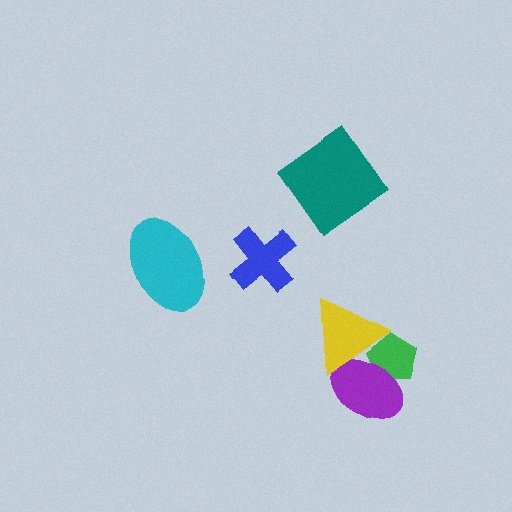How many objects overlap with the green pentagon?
2 objects overlap with the green pentagon.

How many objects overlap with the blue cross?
0 objects overlap with the blue cross.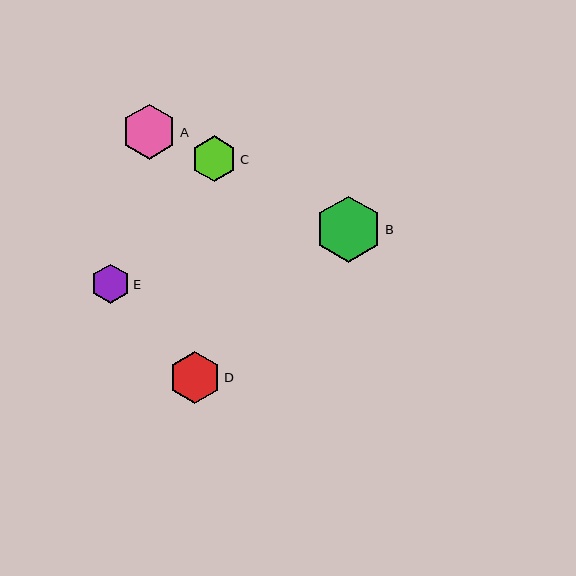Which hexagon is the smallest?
Hexagon E is the smallest with a size of approximately 39 pixels.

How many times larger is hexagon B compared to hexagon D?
Hexagon B is approximately 1.3 times the size of hexagon D.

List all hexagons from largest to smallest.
From largest to smallest: B, A, D, C, E.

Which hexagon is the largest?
Hexagon B is the largest with a size of approximately 66 pixels.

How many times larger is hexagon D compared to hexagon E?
Hexagon D is approximately 1.3 times the size of hexagon E.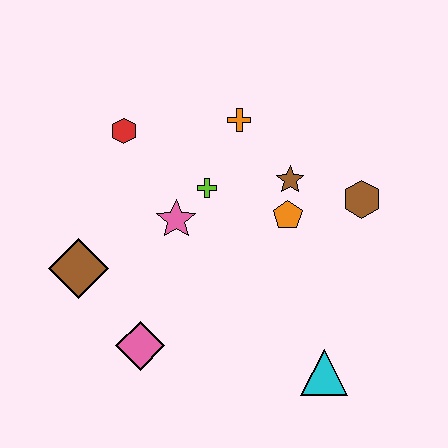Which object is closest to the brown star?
The orange pentagon is closest to the brown star.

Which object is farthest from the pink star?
The cyan triangle is farthest from the pink star.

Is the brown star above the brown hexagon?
Yes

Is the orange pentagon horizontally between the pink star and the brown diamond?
No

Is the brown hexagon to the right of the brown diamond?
Yes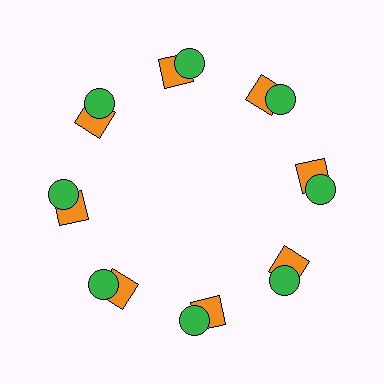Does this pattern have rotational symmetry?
Yes, this pattern has 8-fold rotational symmetry. It looks the same after rotating 45 degrees around the center.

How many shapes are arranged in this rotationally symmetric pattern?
There are 16 shapes, arranged in 8 groups of 2.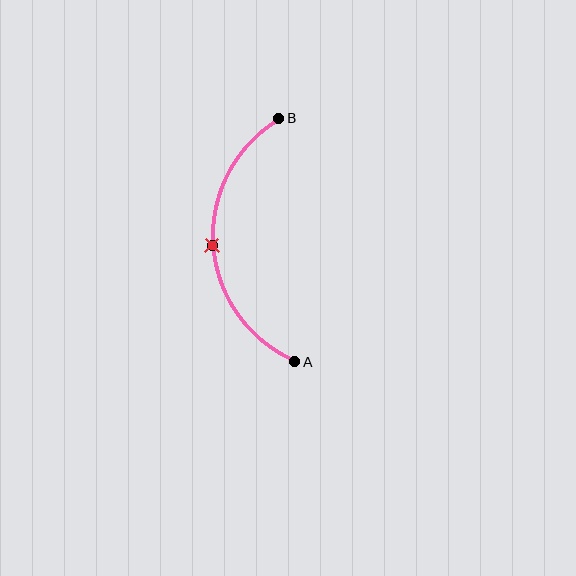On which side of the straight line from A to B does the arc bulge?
The arc bulges to the left of the straight line connecting A and B.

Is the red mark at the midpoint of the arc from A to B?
Yes. The red mark lies on the arc at equal arc-length from both A and B — it is the arc midpoint.